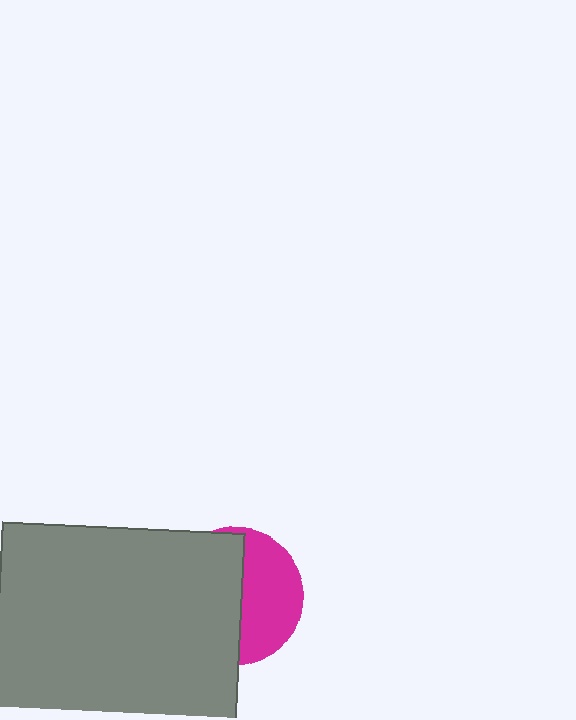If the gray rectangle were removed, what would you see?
You would see the complete magenta circle.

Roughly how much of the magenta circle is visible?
A small part of it is visible (roughly 44%).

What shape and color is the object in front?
The object in front is a gray rectangle.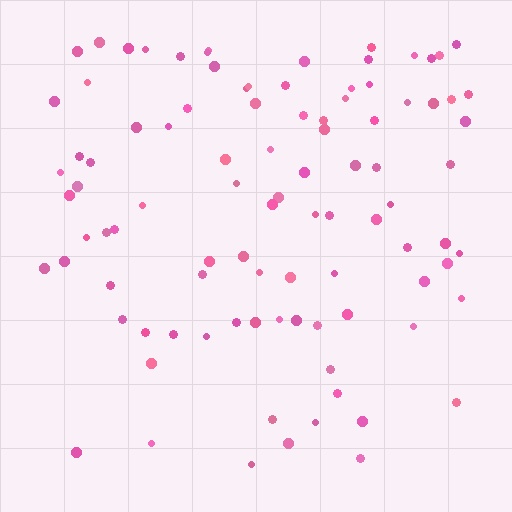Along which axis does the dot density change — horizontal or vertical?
Vertical.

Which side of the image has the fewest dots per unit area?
The bottom.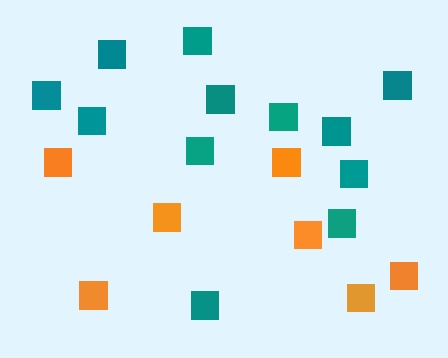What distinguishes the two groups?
There are 2 groups: one group of orange squares (7) and one group of teal squares (12).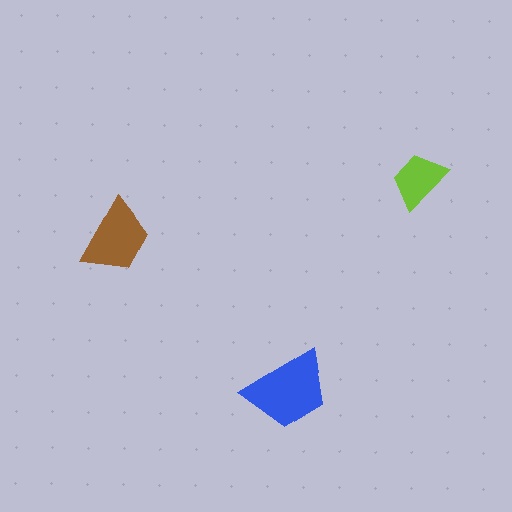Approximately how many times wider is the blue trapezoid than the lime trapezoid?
About 1.5 times wider.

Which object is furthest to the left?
The brown trapezoid is leftmost.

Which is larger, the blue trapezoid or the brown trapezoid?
The blue one.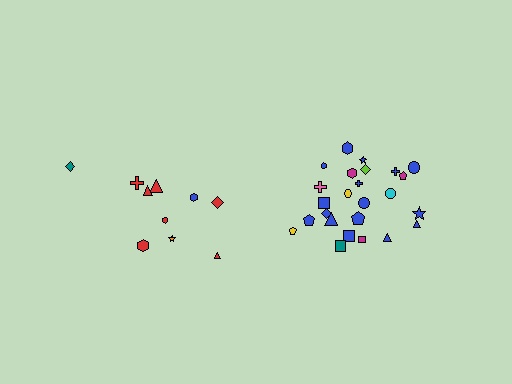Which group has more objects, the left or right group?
The right group.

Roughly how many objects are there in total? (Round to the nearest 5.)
Roughly 35 objects in total.